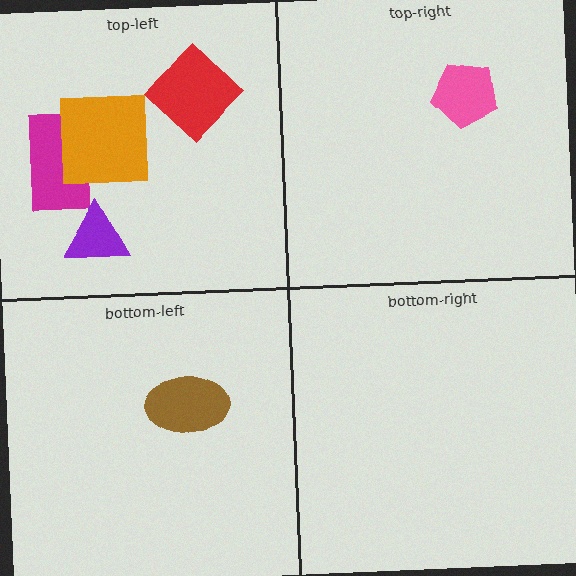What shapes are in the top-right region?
The pink pentagon.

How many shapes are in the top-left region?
4.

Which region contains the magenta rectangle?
The top-left region.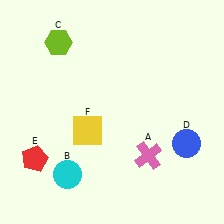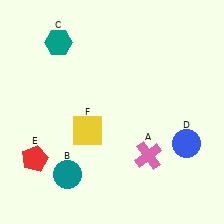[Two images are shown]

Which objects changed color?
B changed from cyan to teal. C changed from lime to teal.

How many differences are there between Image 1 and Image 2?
There are 2 differences between the two images.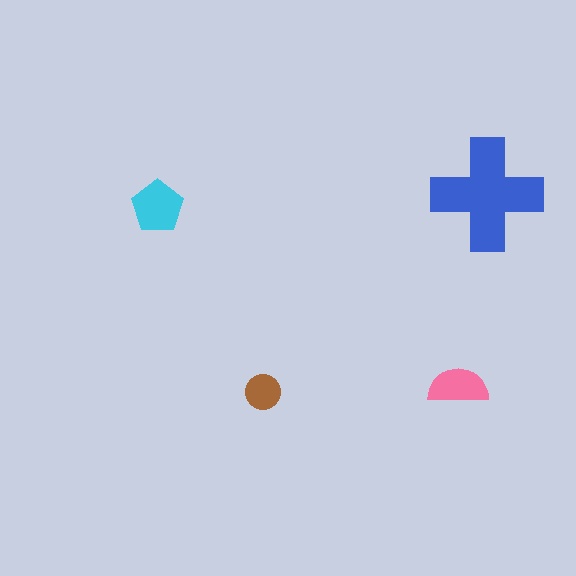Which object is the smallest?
The brown circle.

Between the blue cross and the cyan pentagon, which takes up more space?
The blue cross.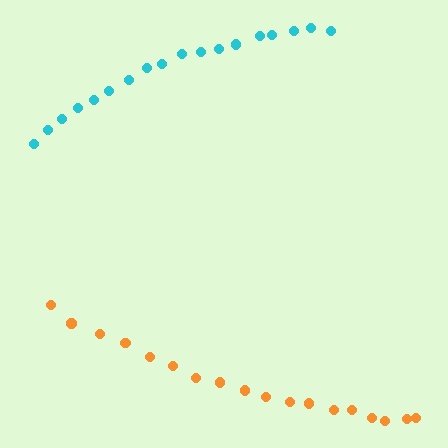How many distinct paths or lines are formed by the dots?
There are 2 distinct paths.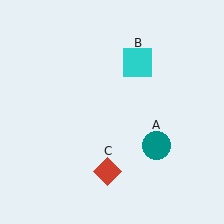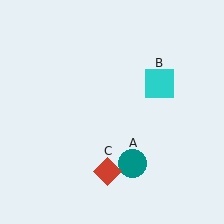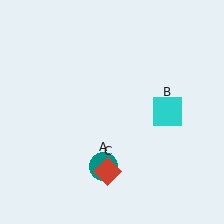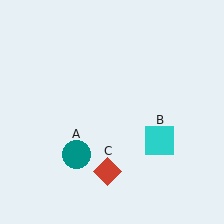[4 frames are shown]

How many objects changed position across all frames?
2 objects changed position: teal circle (object A), cyan square (object B).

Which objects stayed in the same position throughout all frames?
Red diamond (object C) remained stationary.